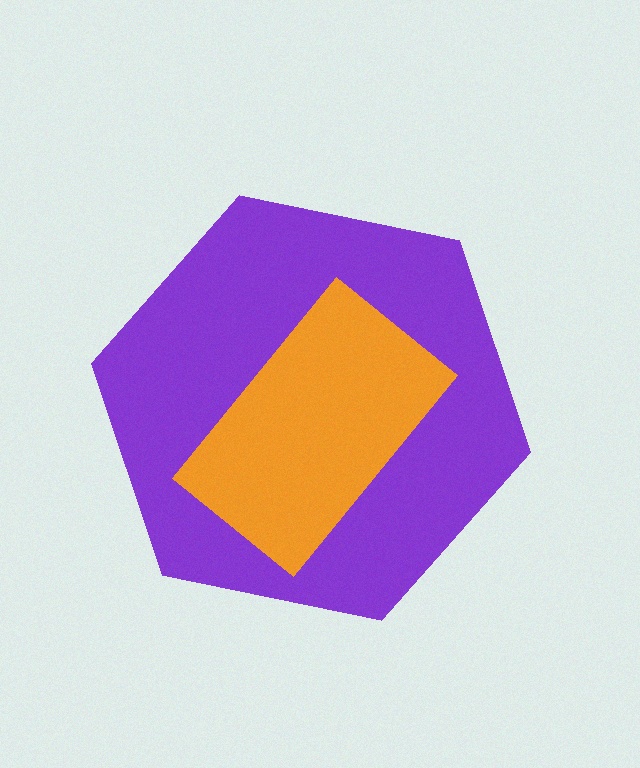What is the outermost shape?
The purple hexagon.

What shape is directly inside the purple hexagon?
The orange rectangle.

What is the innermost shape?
The orange rectangle.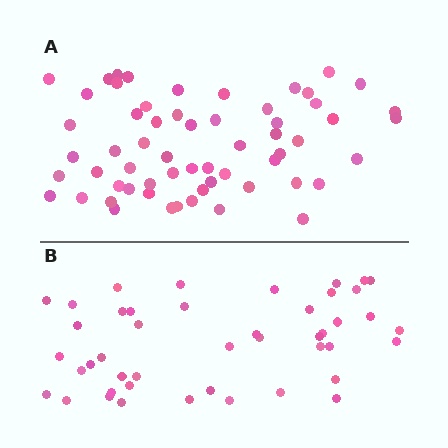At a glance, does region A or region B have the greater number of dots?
Region A (the top region) has more dots.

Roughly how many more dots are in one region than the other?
Region A has approximately 15 more dots than region B.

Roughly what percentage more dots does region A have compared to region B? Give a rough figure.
About 35% more.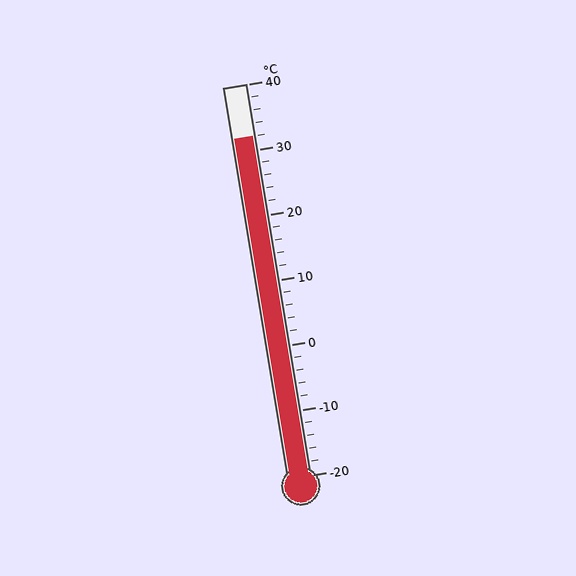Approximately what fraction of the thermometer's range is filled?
The thermometer is filled to approximately 85% of its range.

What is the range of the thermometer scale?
The thermometer scale ranges from -20°C to 40°C.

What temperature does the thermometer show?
The thermometer shows approximately 32°C.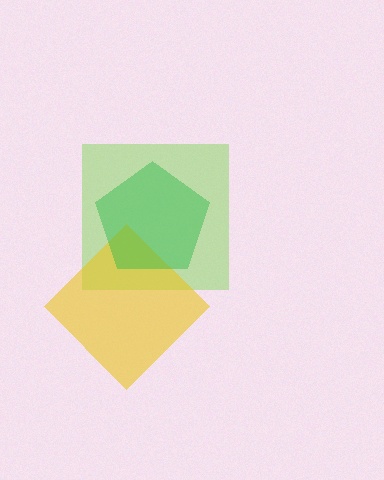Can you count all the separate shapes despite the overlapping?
Yes, there are 3 separate shapes.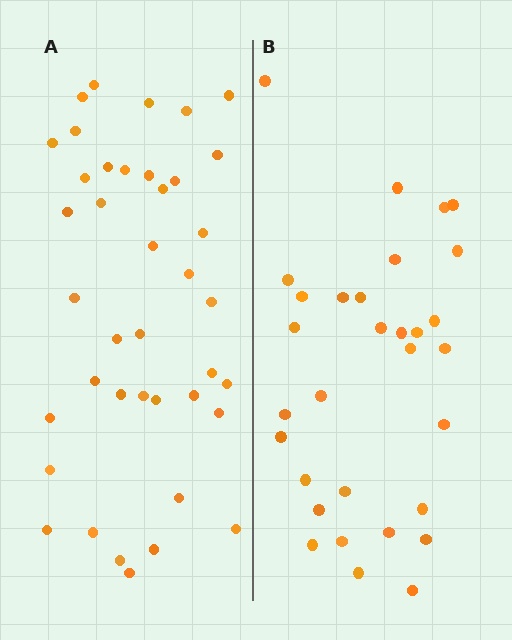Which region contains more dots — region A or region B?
Region A (the left region) has more dots.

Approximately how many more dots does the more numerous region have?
Region A has roughly 8 or so more dots than region B.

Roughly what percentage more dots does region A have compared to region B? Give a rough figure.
About 30% more.